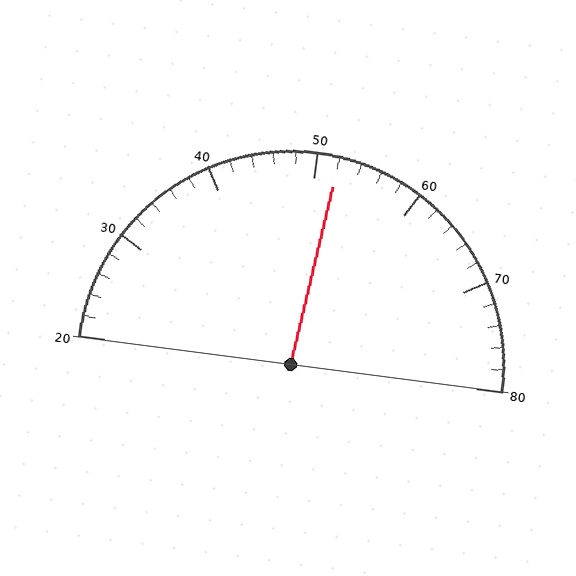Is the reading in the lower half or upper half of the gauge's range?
The reading is in the upper half of the range (20 to 80).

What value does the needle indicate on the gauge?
The needle indicates approximately 52.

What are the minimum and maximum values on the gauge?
The gauge ranges from 20 to 80.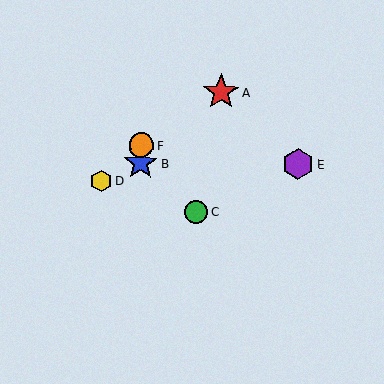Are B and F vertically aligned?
Yes, both are at x≈141.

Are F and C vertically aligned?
No, F is at x≈141 and C is at x≈196.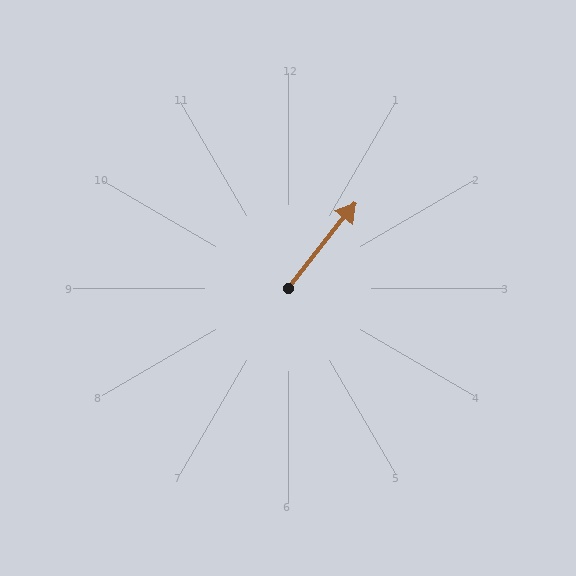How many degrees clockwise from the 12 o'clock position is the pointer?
Approximately 38 degrees.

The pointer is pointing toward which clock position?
Roughly 1 o'clock.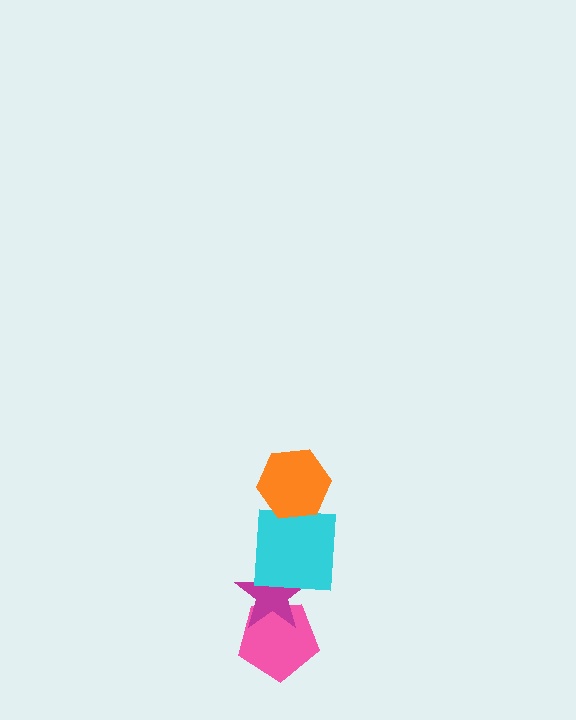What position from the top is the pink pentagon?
The pink pentagon is 4th from the top.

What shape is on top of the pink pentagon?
The magenta star is on top of the pink pentagon.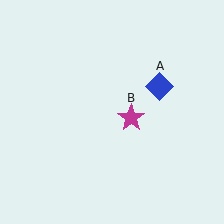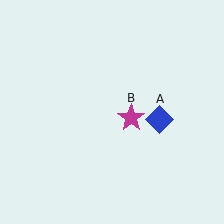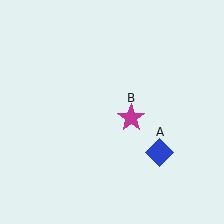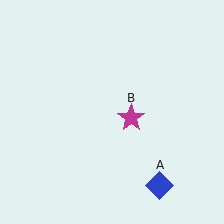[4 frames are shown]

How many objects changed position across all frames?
1 object changed position: blue diamond (object A).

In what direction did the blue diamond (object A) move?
The blue diamond (object A) moved down.